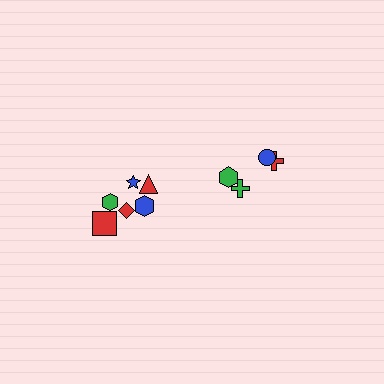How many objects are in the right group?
There are 4 objects.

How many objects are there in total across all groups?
There are 10 objects.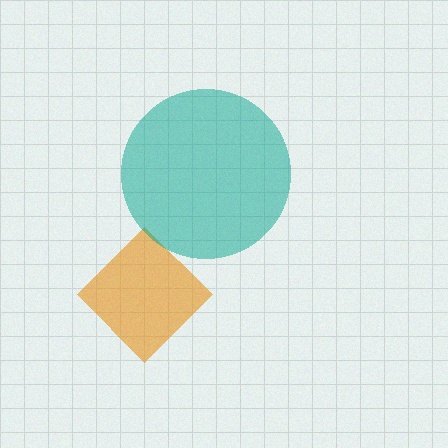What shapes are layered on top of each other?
The layered shapes are: an orange diamond, a teal circle.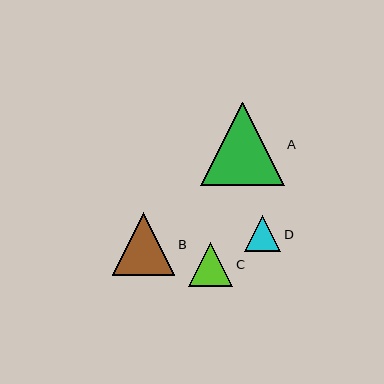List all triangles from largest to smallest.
From largest to smallest: A, B, C, D.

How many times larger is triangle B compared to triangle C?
Triangle B is approximately 1.4 times the size of triangle C.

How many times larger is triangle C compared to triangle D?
Triangle C is approximately 1.2 times the size of triangle D.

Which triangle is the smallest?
Triangle D is the smallest with a size of approximately 36 pixels.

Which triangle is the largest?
Triangle A is the largest with a size of approximately 83 pixels.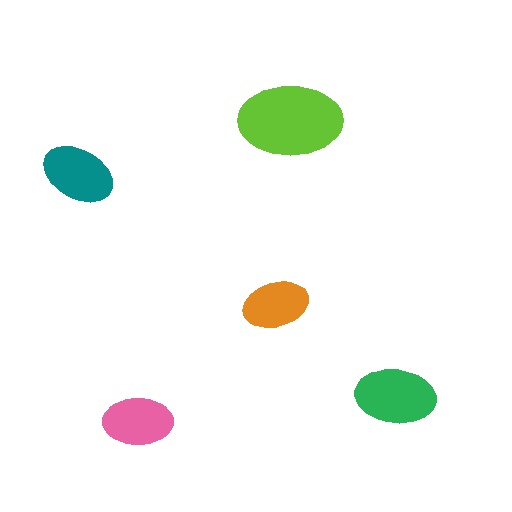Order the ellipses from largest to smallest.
the lime one, the green one, the teal one, the pink one, the orange one.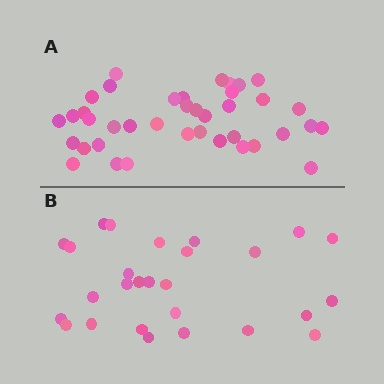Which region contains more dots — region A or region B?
Region A (the top region) has more dots.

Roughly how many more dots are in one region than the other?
Region A has roughly 12 or so more dots than region B.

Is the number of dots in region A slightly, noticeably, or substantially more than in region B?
Region A has noticeably more, but not dramatically so. The ratio is roughly 1.4 to 1.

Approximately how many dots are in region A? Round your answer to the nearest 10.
About 40 dots. (The exact count is 39, which rounds to 40.)